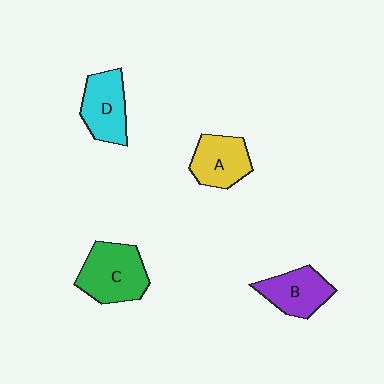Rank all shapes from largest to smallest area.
From largest to smallest: C (green), D (cyan), A (yellow), B (purple).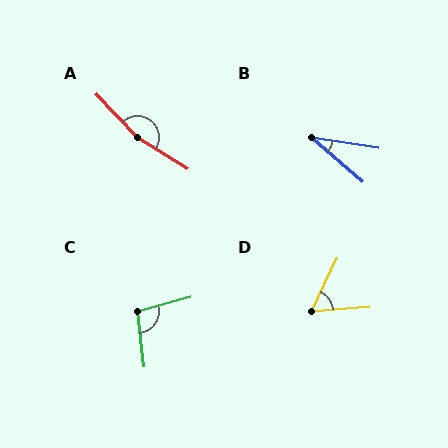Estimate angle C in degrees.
Approximately 98 degrees.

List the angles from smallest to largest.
B (32°), D (60°), C (98°), A (166°).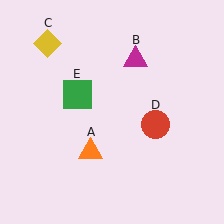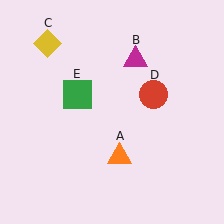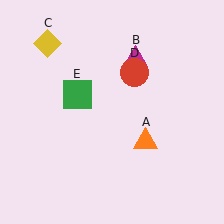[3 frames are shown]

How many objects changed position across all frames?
2 objects changed position: orange triangle (object A), red circle (object D).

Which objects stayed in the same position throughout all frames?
Magenta triangle (object B) and yellow diamond (object C) and green square (object E) remained stationary.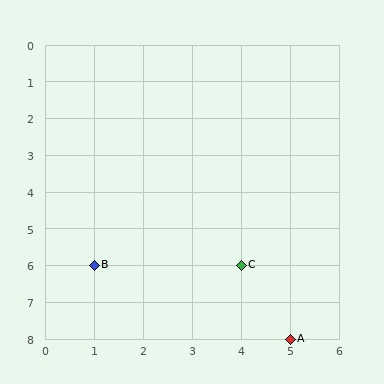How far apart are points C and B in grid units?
Points C and B are 3 columns apart.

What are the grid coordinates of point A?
Point A is at grid coordinates (5, 8).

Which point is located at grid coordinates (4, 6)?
Point C is at (4, 6).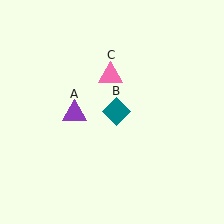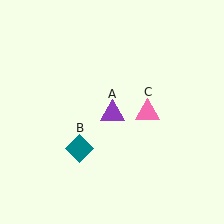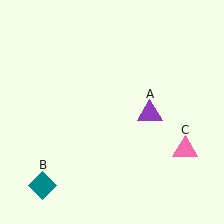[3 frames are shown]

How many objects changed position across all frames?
3 objects changed position: purple triangle (object A), teal diamond (object B), pink triangle (object C).